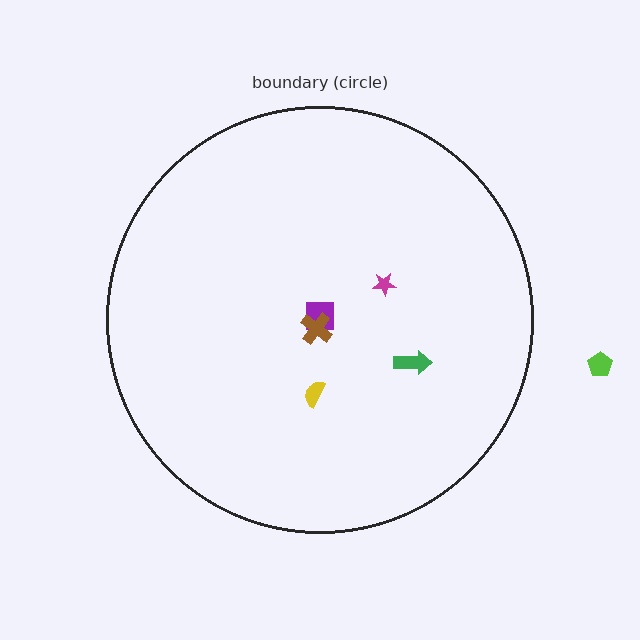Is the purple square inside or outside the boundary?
Inside.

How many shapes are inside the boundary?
5 inside, 1 outside.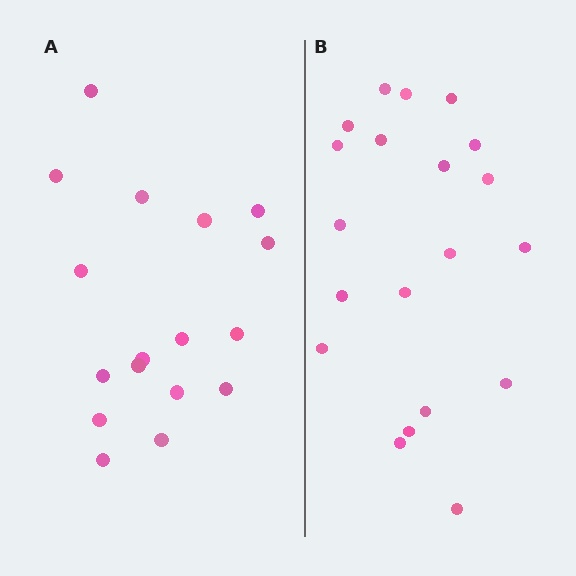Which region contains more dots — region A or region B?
Region B (the right region) has more dots.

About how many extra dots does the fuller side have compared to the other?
Region B has just a few more — roughly 2 or 3 more dots than region A.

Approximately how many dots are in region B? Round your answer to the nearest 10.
About 20 dots.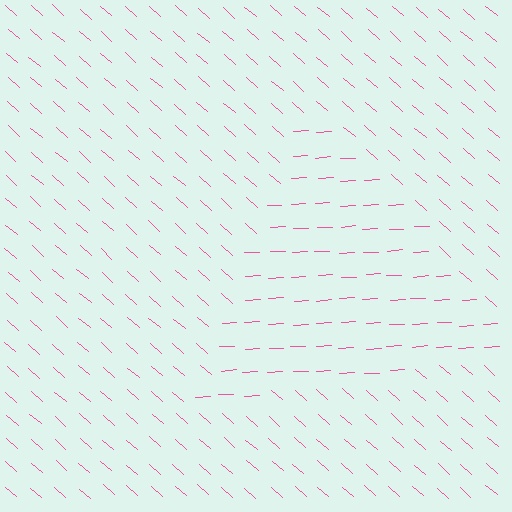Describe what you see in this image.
The image is filled with small pink line segments. A triangle region in the image has lines oriented differently from the surrounding lines, creating a visible texture boundary.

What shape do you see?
I see a triangle.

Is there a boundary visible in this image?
Yes, there is a texture boundary formed by a change in line orientation.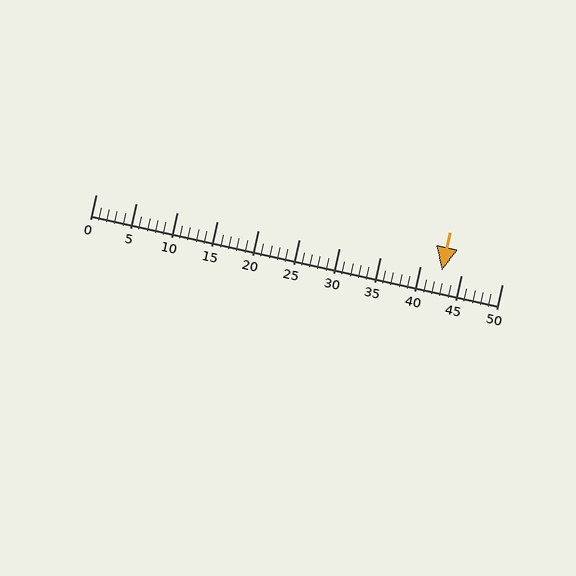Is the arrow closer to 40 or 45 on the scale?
The arrow is closer to 45.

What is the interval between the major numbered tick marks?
The major tick marks are spaced 5 units apart.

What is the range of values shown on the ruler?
The ruler shows values from 0 to 50.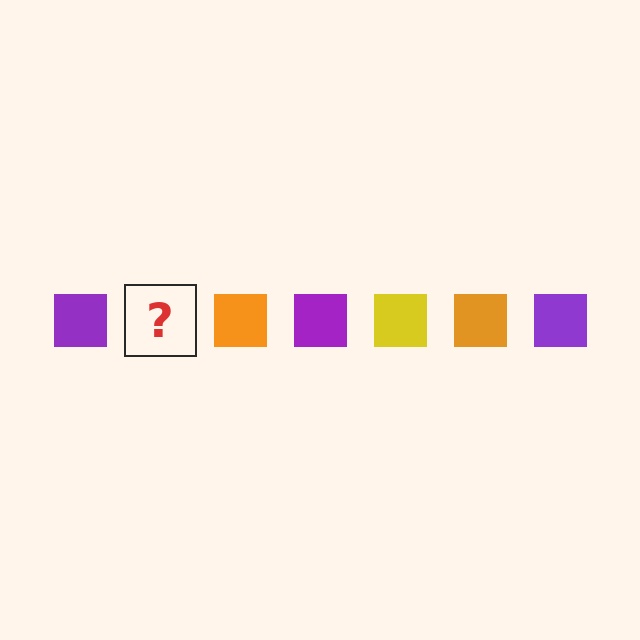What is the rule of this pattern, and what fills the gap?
The rule is that the pattern cycles through purple, yellow, orange squares. The gap should be filled with a yellow square.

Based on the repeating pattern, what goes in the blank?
The blank should be a yellow square.